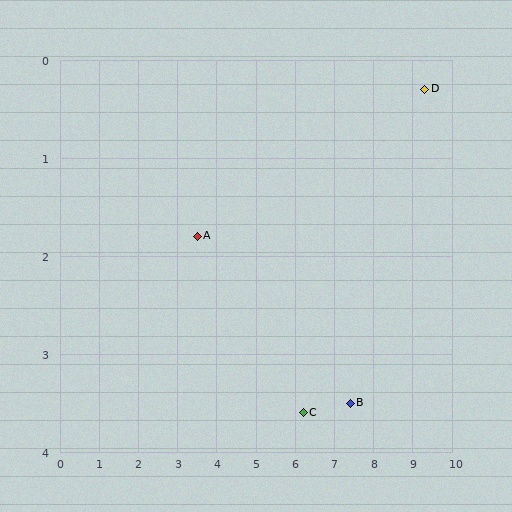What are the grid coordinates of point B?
Point B is at approximately (7.4, 3.5).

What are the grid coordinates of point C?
Point C is at approximately (6.2, 3.6).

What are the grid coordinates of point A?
Point A is at approximately (3.5, 1.8).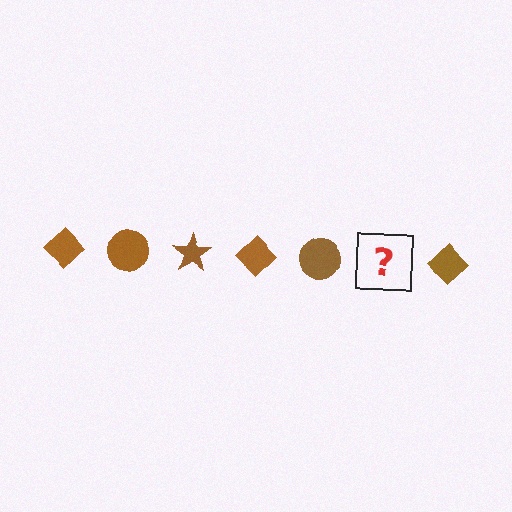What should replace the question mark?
The question mark should be replaced with a brown star.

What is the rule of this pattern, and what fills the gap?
The rule is that the pattern cycles through diamond, circle, star shapes in brown. The gap should be filled with a brown star.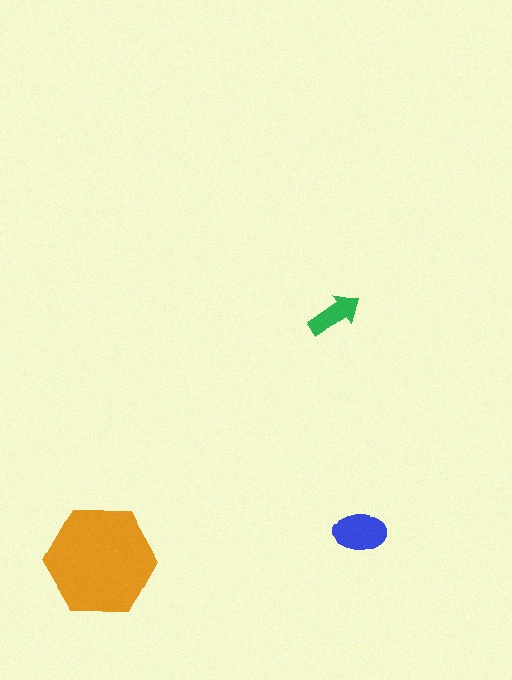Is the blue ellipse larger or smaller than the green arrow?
Larger.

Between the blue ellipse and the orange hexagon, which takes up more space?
The orange hexagon.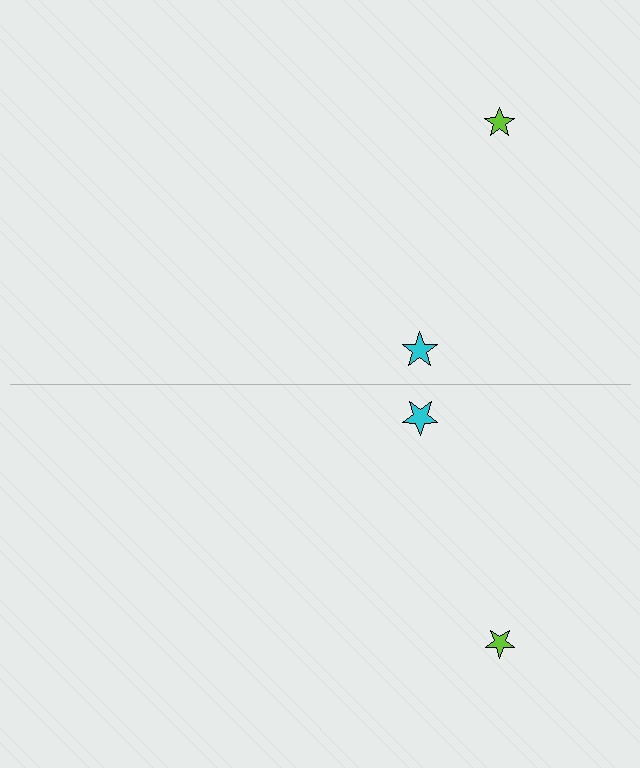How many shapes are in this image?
There are 4 shapes in this image.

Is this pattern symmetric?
Yes, this pattern has bilateral (reflection) symmetry.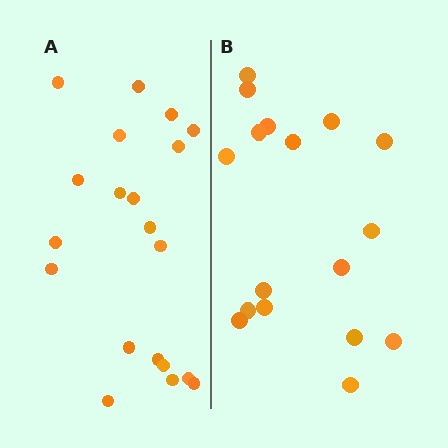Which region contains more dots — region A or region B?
Region A (the left region) has more dots.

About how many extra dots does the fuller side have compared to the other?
Region A has just a few more — roughly 2 or 3 more dots than region B.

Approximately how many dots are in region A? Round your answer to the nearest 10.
About 20 dots.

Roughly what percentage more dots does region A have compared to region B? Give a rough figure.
About 20% more.